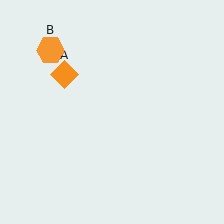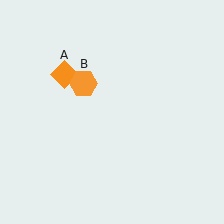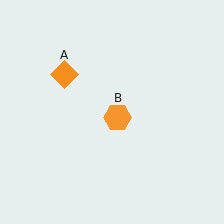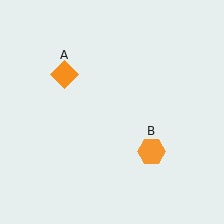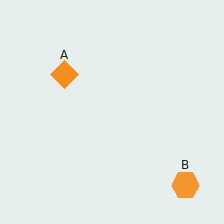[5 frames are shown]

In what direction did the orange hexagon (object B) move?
The orange hexagon (object B) moved down and to the right.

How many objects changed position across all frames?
1 object changed position: orange hexagon (object B).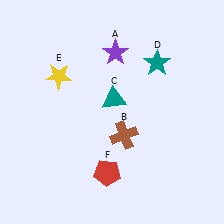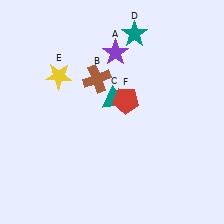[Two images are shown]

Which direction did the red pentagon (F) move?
The red pentagon (F) moved up.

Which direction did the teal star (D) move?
The teal star (D) moved up.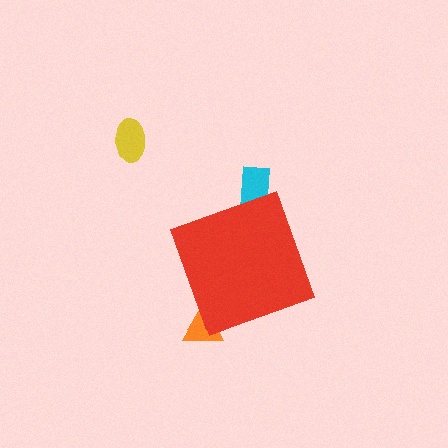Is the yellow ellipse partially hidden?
No, the yellow ellipse is fully visible.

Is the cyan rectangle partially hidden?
Yes, the cyan rectangle is partially hidden behind the red diamond.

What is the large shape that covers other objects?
A red diamond.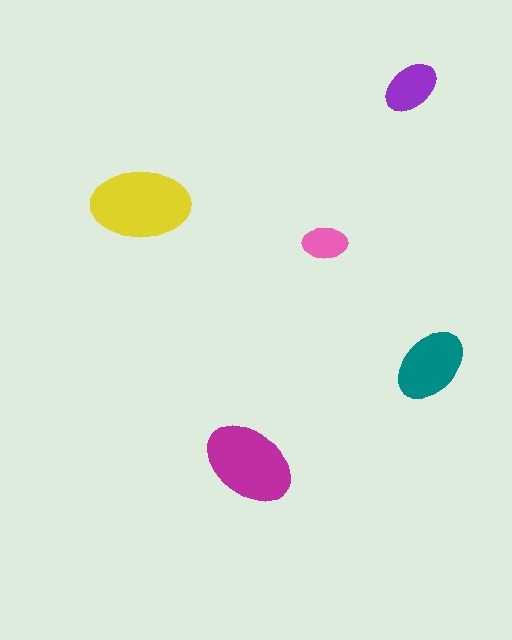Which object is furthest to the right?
The teal ellipse is rightmost.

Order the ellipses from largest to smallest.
the yellow one, the magenta one, the teal one, the purple one, the pink one.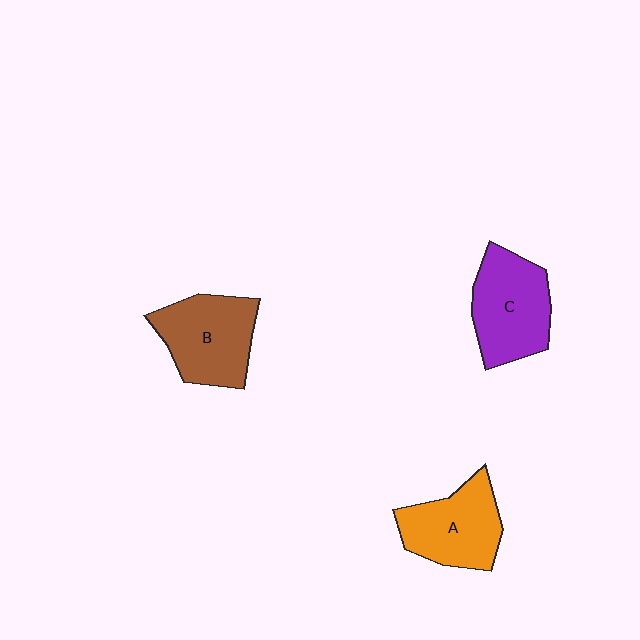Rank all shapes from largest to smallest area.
From largest to smallest: C (purple), B (brown), A (orange).